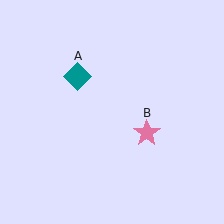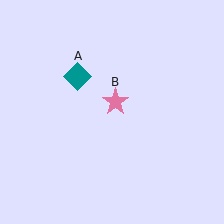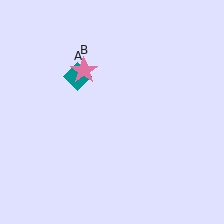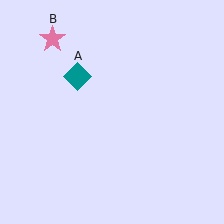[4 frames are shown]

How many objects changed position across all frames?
1 object changed position: pink star (object B).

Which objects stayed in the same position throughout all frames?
Teal diamond (object A) remained stationary.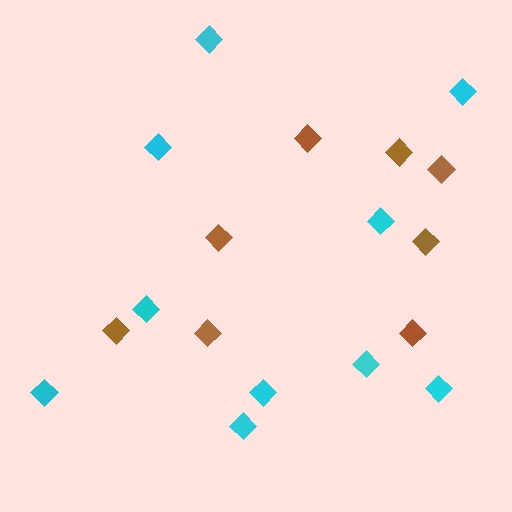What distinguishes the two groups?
There are 2 groups: one group of brown diamonds (8) and one group of cyan diamonds (10).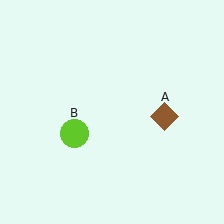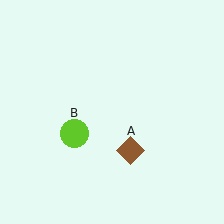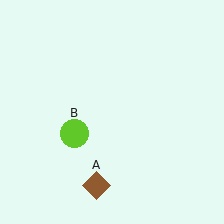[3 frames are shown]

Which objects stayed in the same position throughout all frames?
Lime circle (object B) remained stationary.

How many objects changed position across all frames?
1 object changed position: brown diamond (object A).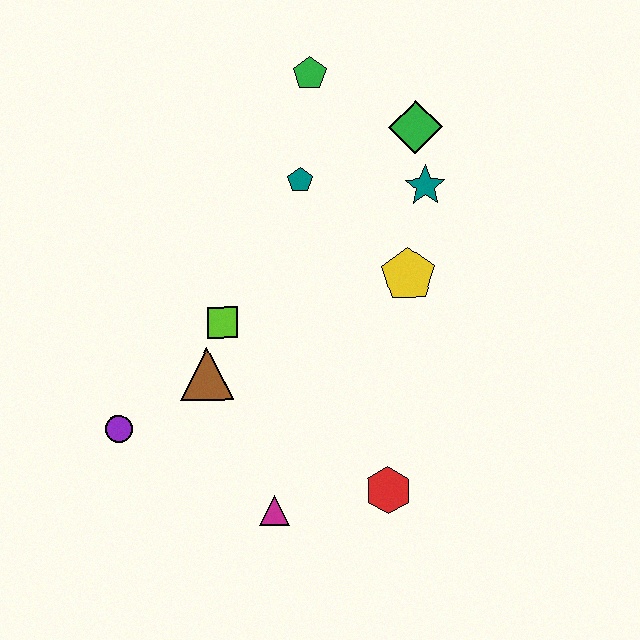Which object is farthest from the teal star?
The purple circle is farthest from the teal star.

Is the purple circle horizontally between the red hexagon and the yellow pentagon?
No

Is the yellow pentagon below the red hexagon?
No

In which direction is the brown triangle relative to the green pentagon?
The brown triangle is below the green pentagon.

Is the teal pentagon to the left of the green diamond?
Yes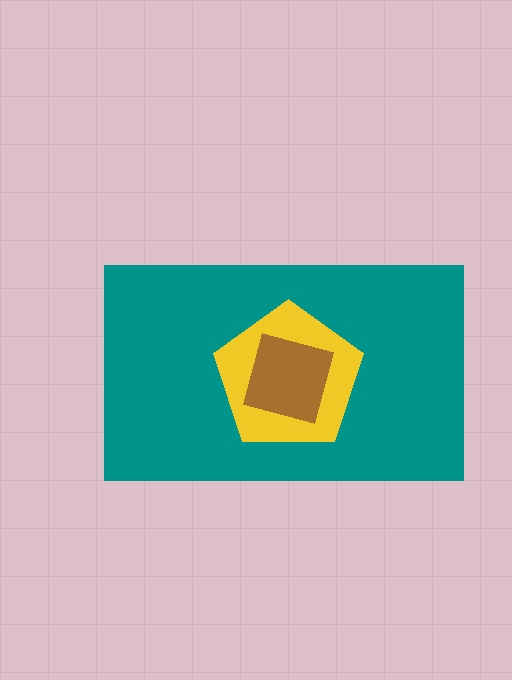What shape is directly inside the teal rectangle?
The yellow pentagon.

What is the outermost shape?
The teal rectangle.